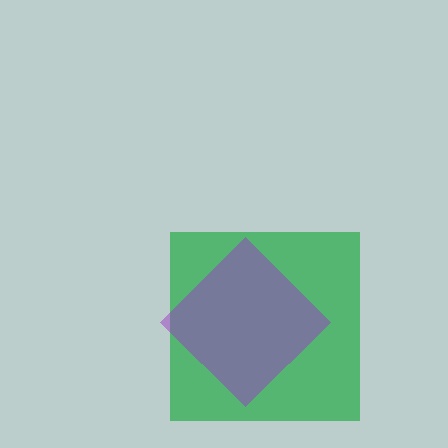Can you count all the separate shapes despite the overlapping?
Yes, there are 2 separate shapes.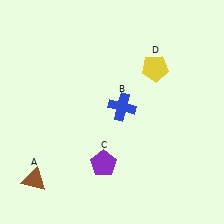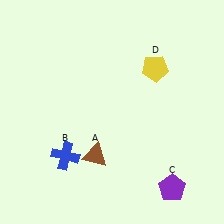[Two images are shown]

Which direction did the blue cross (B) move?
The blue cross (B) moved left.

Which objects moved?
The objects that moved are: the brown triangle (A), the blue cross (B), the purple pentagon (C).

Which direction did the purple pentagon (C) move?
The purple pentagon (C) moved right.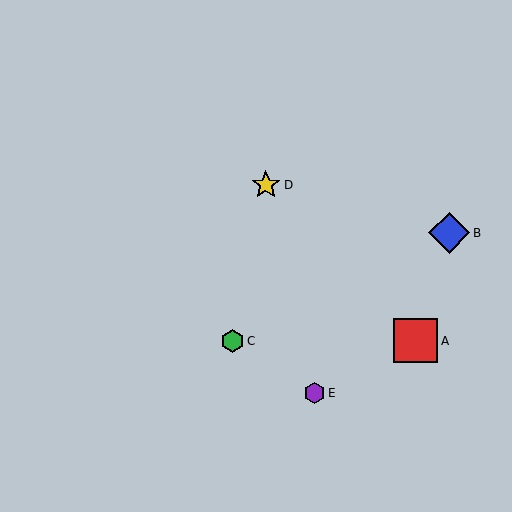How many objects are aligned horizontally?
2 objects (A, C) are aligned horizontally.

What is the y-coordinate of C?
Object C is at y≈341.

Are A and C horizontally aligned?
Yes, both are at y≈341.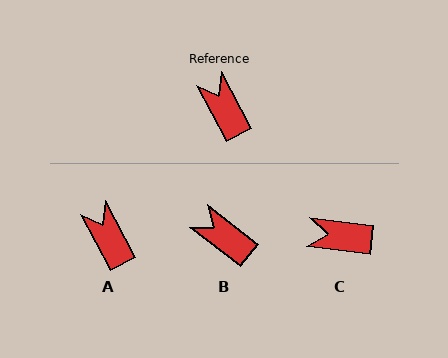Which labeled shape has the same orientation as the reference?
A.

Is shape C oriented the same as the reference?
No, it is off by about 55 degrees.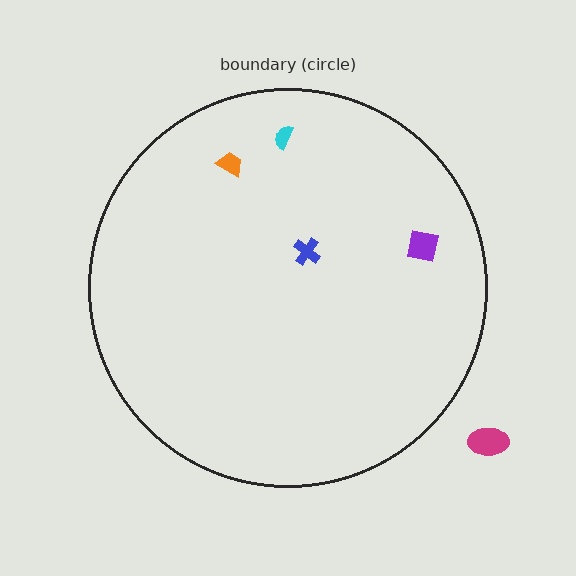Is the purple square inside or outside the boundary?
Inside.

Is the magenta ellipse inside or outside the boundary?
Outside.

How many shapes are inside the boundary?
4 inside, 1 outside.